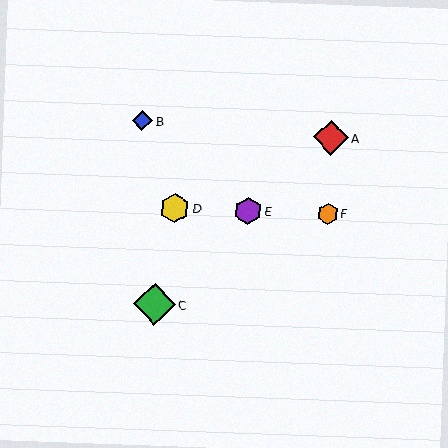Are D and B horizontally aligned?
No, D is at y≈208 and B is at y≈121.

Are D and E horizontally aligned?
Yes, both are at y≈208.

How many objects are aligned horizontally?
3 objects (D, E, F) are aligned horizontally.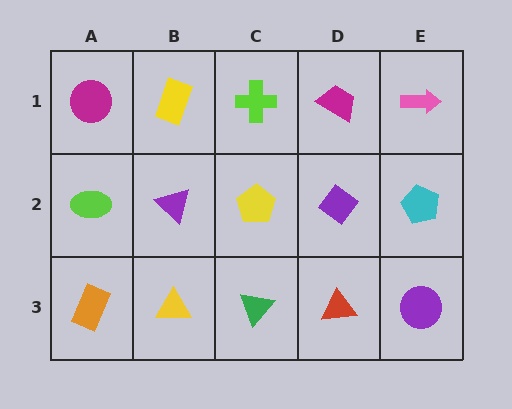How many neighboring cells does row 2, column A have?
3.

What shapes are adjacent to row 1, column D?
A purple diamond (row 2, column D), a lime cross (row 1, column C), a pink arrow (row 1, column E).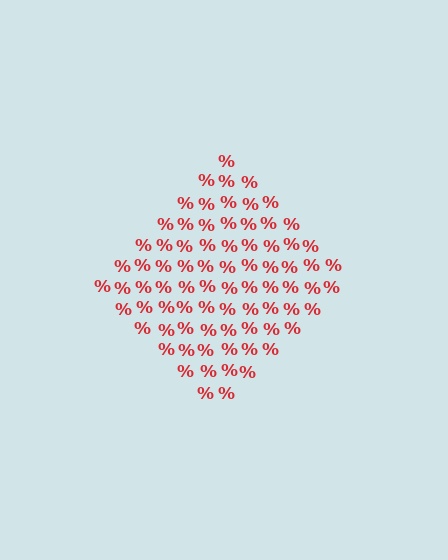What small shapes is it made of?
It is made of small percent signs.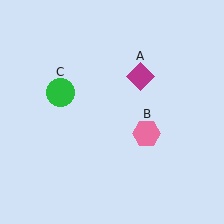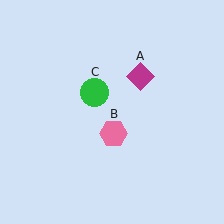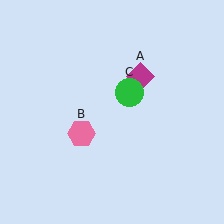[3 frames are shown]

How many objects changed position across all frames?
2 objects changed position: pink hexagon (object B), green circle (object C).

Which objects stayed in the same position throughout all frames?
Magenta diamond (object A) remained stationary.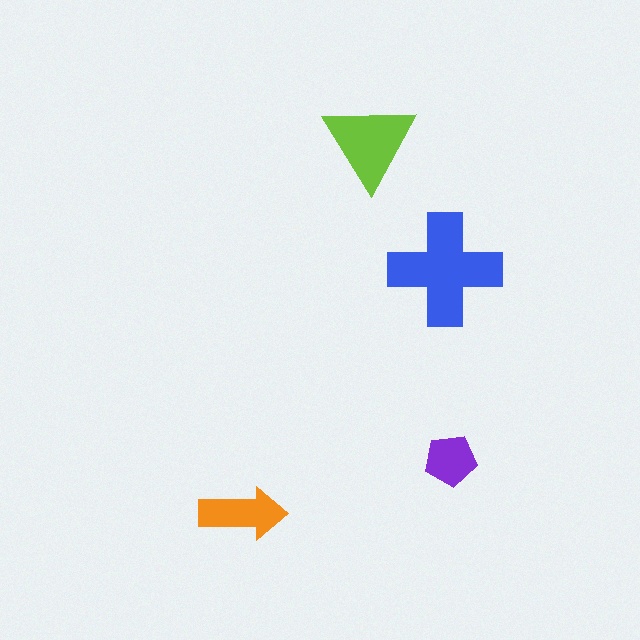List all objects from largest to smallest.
The blue cross, the lime triangle, the orange arrow, the purple pentagon.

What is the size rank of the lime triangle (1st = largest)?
2nd.